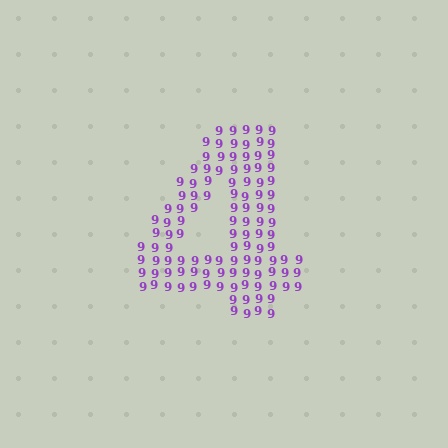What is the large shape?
The large shape is the digit 4.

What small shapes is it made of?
It is made of small digit 9's.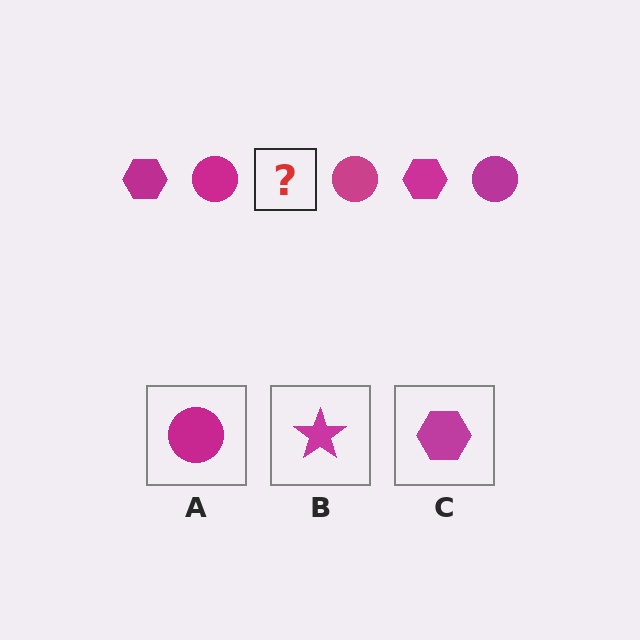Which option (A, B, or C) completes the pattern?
C.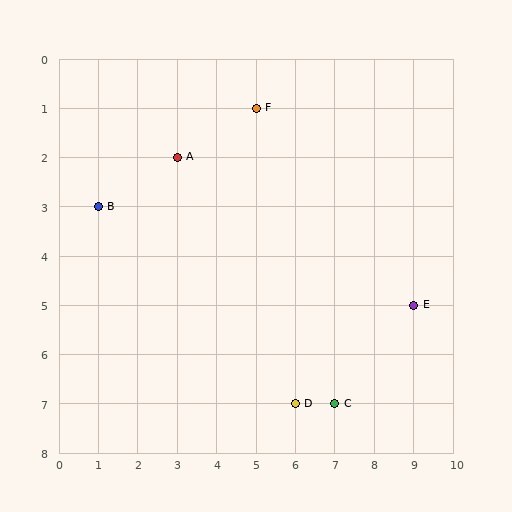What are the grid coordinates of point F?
Point F is at grid coordinates (5, 1).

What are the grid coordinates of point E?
Point E is at grid coordinates (9, 5).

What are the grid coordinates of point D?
Point D is at grid coordinates (6, 7).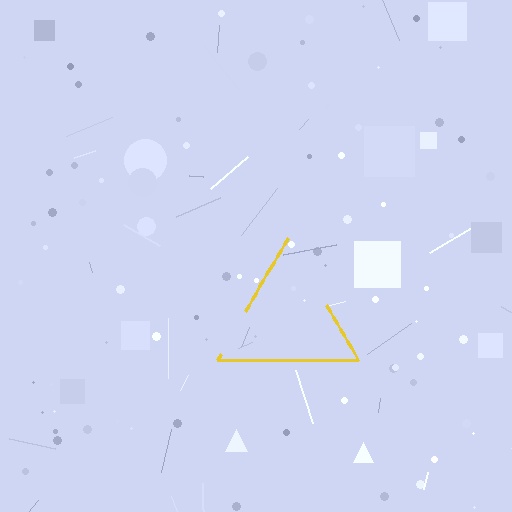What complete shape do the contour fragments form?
The contour fragments form a triangle.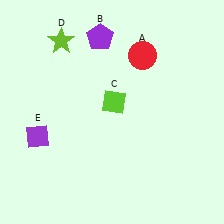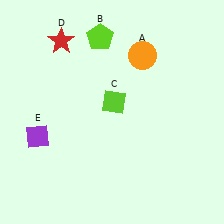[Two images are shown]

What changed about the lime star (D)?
In Image 1, D is lime. In Image 2, it changed to red.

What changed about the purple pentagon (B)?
In Image 1, B is purple. In Image 2, it changed to lime.